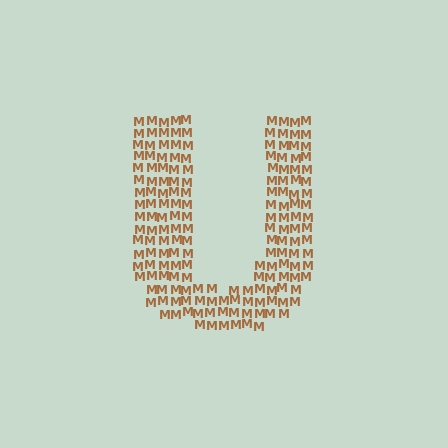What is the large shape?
The large shape is the letter U.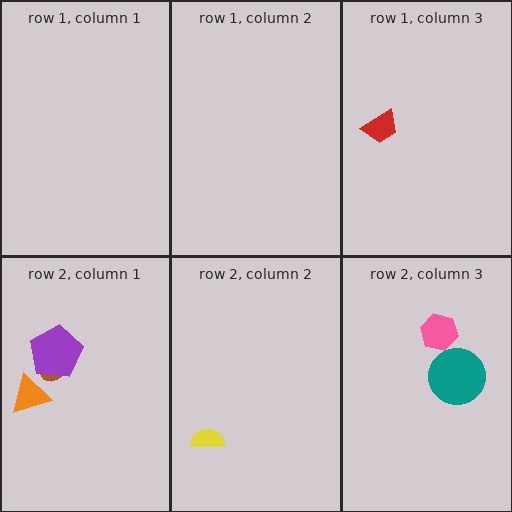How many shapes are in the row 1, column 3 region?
1.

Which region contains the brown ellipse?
The row 2, column 1 region.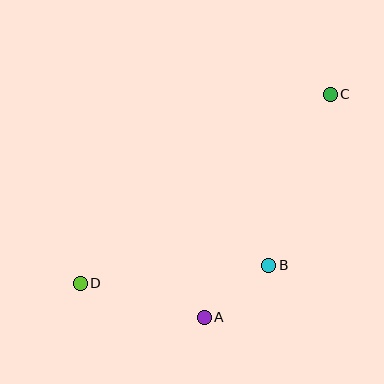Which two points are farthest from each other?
Points C and D are farthest from each other.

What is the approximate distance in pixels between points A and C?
The distance between A and C is approximately 256 pixels.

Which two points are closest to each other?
Points A and B are closest to each other.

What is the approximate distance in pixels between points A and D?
The distance between A and D is approximately 129 pixels.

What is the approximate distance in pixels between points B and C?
The distance between B and C is approximately 182 pixels.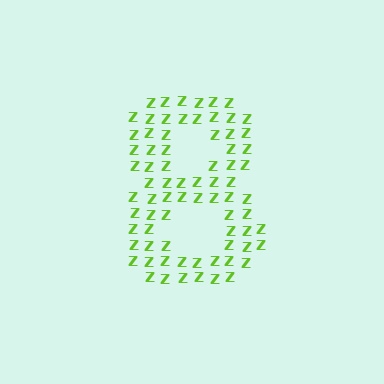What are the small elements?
The small elements are letter Z's.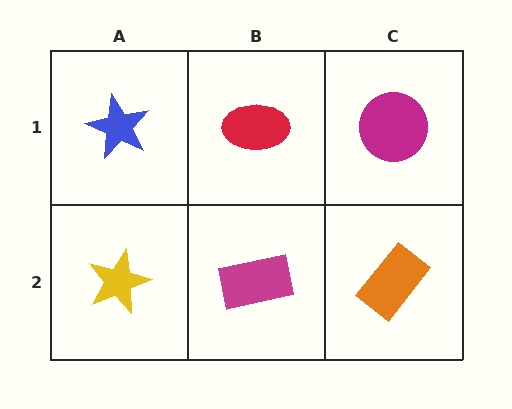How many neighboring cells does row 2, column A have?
2.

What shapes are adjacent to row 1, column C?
An orange rectangle (row 2, column C), a red ellipse (row 1, column B).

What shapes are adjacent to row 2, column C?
A magenta circle (row 1, column C), a magenta rectangle (row 2, column B).